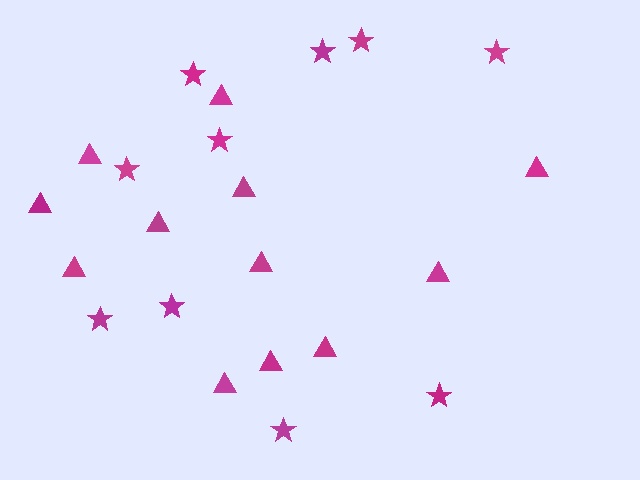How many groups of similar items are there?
There are 2 groups: one group of triangles (12) and one group of stars (10).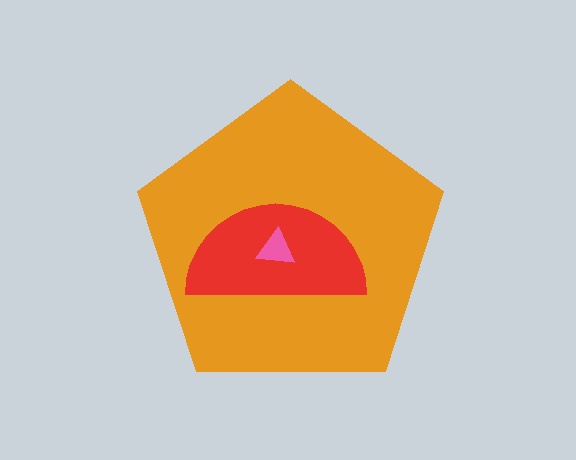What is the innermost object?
The pink triangle.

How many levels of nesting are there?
3.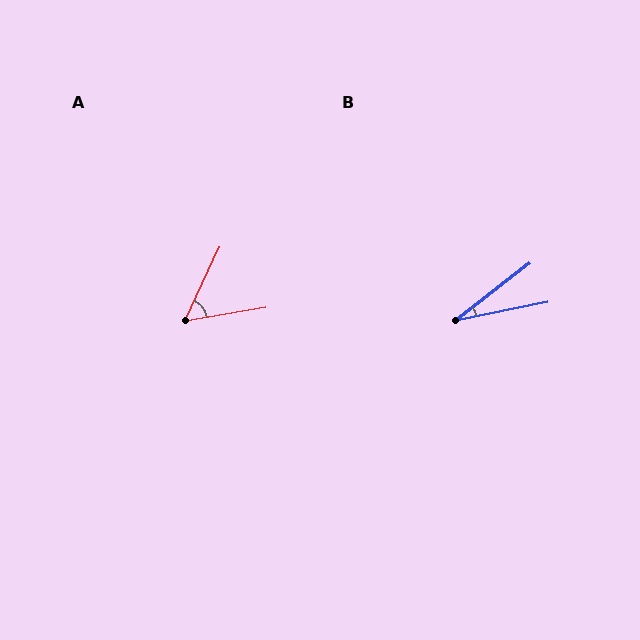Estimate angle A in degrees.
Approximately 56 degrees.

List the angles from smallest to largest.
B (26°), A (56°).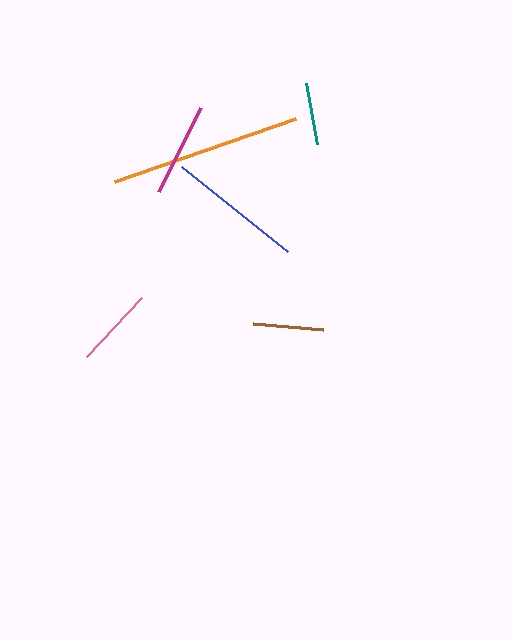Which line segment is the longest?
The orange line is the longest at approximately 191 pixels.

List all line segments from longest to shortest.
From longest to shortest: orange, blue, magenta, pink, brown, teal.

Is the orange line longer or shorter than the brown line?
The orange line is longer than the brown line.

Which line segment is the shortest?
The teal line is the shortest at approximately 62 pixels.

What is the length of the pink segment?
The pink segment is approximately 80 pixels long.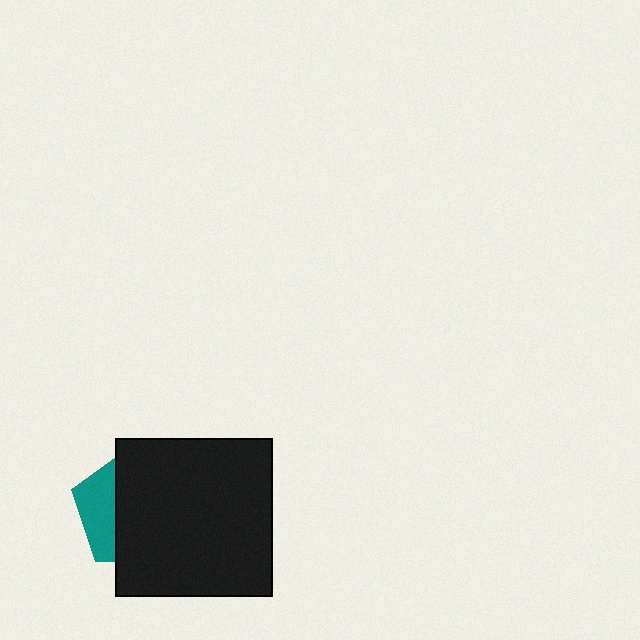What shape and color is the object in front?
The object in front is a black square.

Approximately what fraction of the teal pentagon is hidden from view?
Roughly 70% of the teal pentagon is hidden behind the black square.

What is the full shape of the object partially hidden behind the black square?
The partially hidden object is a teal pentagon.